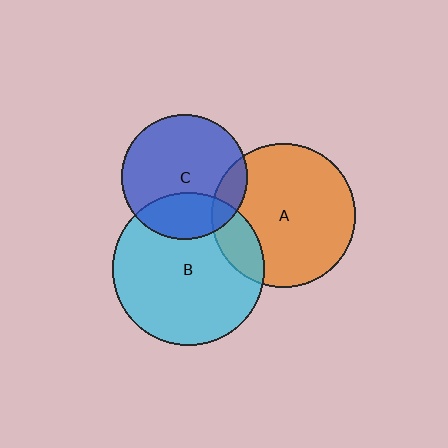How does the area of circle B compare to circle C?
Approximately 1.5 times.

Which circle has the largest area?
Circle B (cyan).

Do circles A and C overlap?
Yes.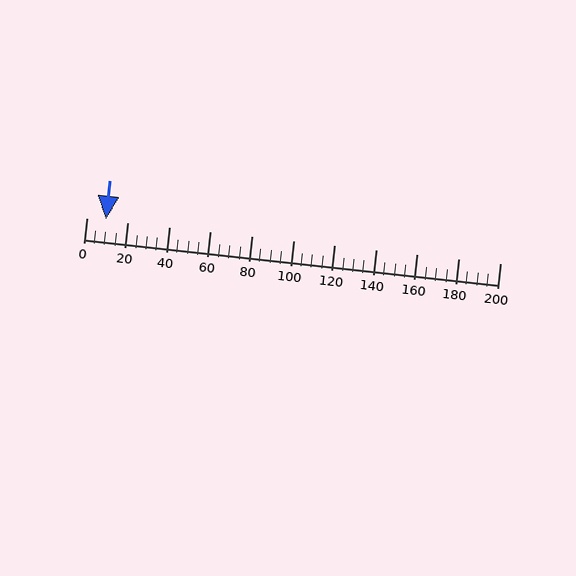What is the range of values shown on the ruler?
The ruler shows values from 0 to 200.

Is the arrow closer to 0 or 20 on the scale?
The arrow is closer to 0.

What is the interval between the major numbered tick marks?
The major tick marks are spaced 20 units apart.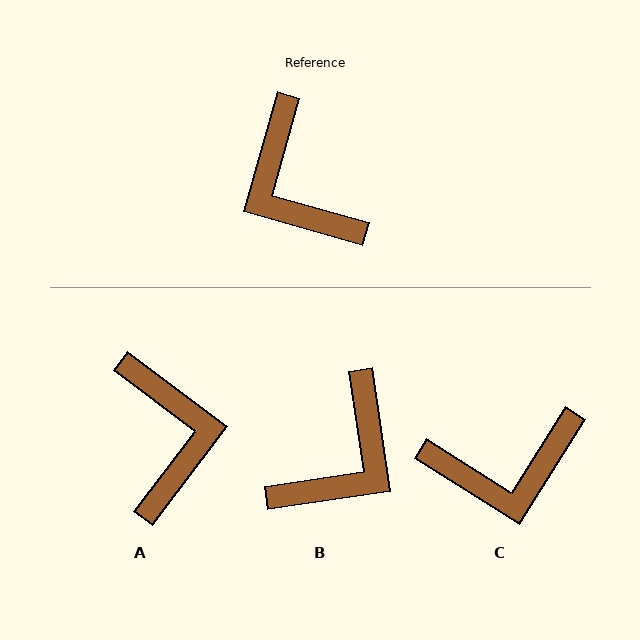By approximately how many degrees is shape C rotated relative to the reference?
Approximately 74 degrees counter-clockwise.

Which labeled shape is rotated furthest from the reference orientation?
A, about 159 degrees away.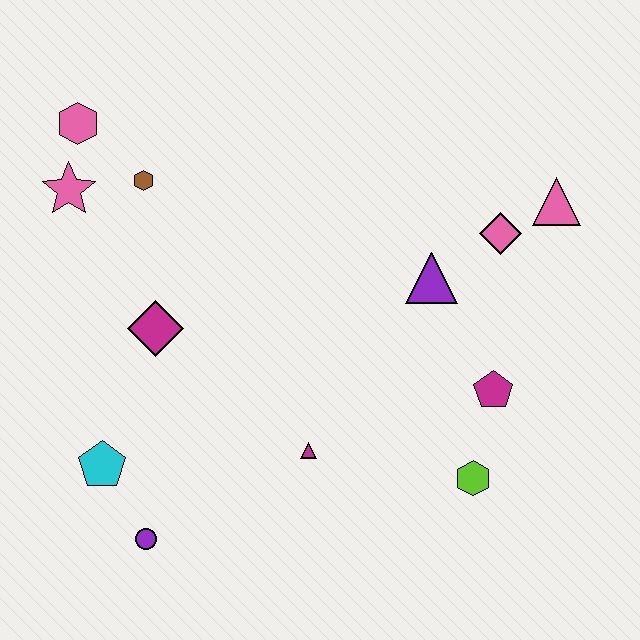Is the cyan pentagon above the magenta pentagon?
No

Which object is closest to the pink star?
The pink hexagon is closest to the pink star.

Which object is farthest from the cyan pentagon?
The pink triangle is farthest from the cyan pentagon.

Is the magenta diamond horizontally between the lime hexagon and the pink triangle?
No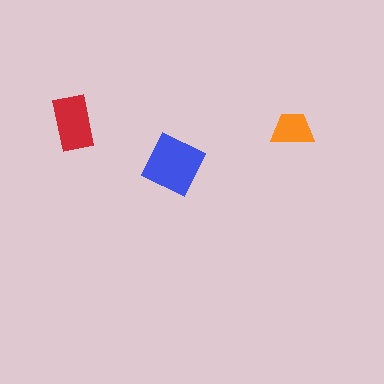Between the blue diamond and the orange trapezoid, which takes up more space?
The blue diamond.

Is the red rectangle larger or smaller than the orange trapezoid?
Larger.